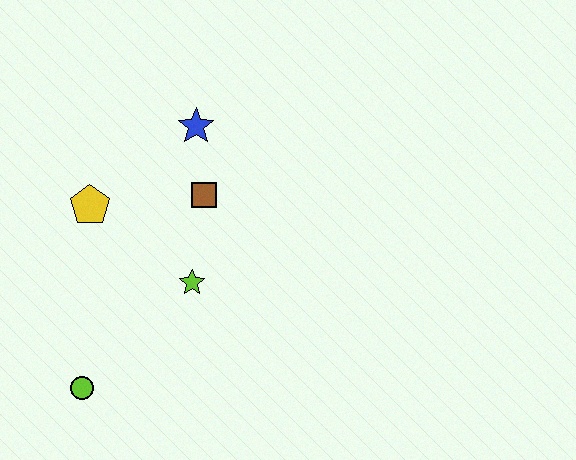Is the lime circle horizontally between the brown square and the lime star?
No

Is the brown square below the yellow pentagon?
No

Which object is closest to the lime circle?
The lime star is closest to the lime circle.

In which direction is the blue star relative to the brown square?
The blue star is above the brown square.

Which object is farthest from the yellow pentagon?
The lime circle is farthest from the yellow pentagon.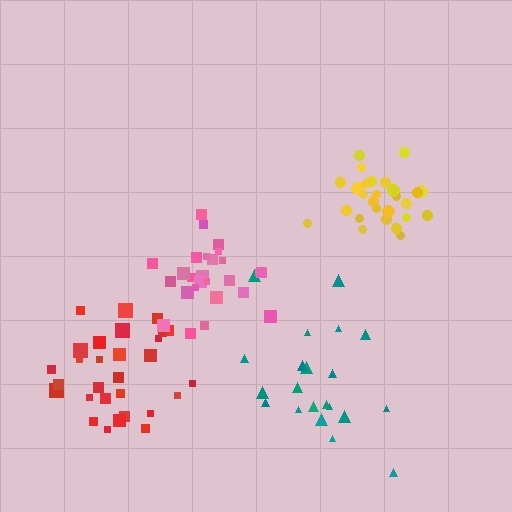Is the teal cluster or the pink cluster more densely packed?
Pink.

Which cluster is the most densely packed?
Yellow.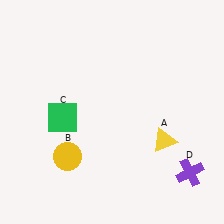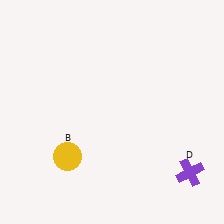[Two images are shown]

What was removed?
The yellow triangle (A), the green square (C) were removed in Image 2.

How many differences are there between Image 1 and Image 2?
There are 2 differences between the two images.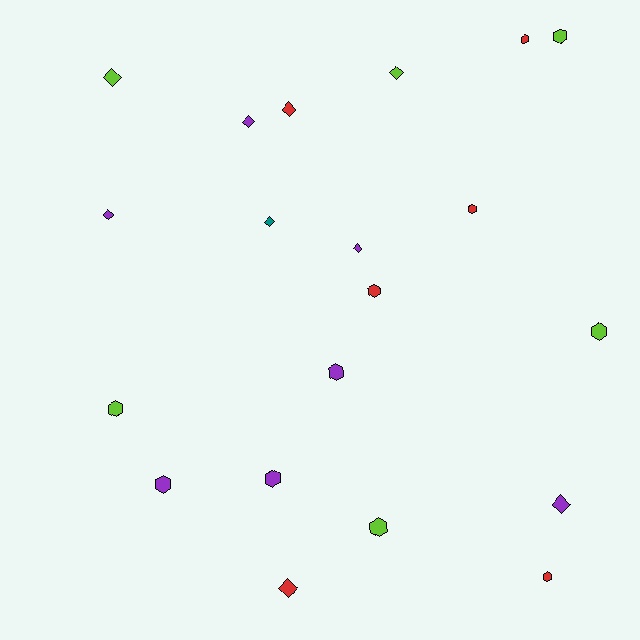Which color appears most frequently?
Purple, with 7 objects.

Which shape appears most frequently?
Hexagon, with 11 objects.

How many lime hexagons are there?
There are 4 lime hexagons.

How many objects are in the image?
There are 20 objects.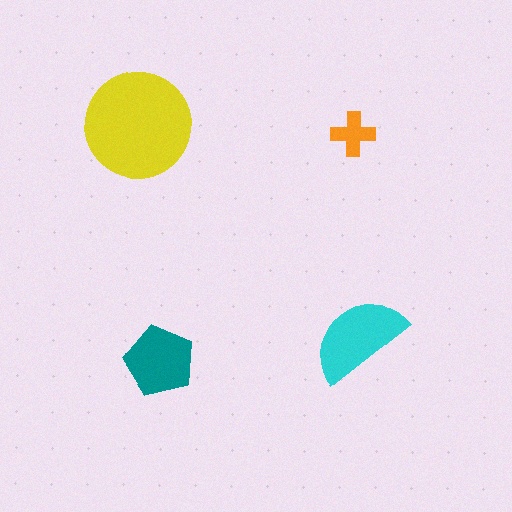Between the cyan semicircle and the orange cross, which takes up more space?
The cyan semicircle.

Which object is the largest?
The yellow circle.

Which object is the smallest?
The orange cross.